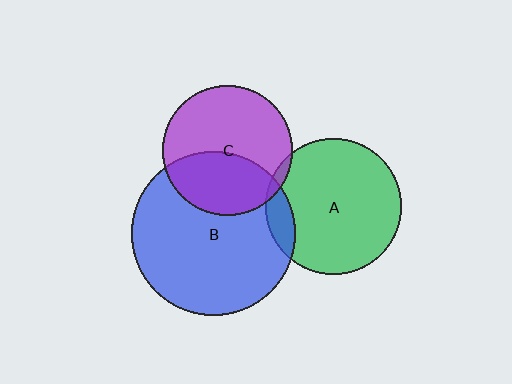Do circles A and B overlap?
Yes.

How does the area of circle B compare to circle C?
Approximately 1.6 times.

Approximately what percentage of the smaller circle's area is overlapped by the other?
Approximately 10%.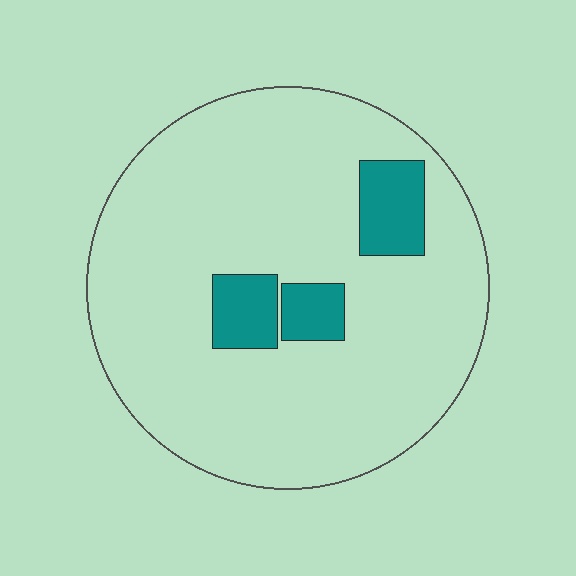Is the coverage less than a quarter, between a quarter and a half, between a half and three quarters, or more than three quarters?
Less than a quarter.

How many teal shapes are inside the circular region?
3.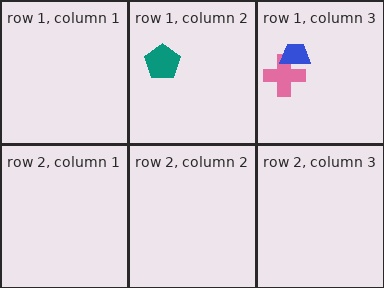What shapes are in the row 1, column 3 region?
The pink cross, the blue trapezoid.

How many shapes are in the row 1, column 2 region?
1.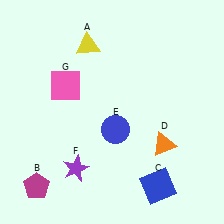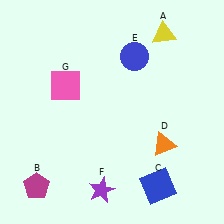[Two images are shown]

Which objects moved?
The objects that moved are: the yellow triangle (A), the blue circle (E), the purple star (F).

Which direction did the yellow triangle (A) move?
The yellow triangle (A) moved right.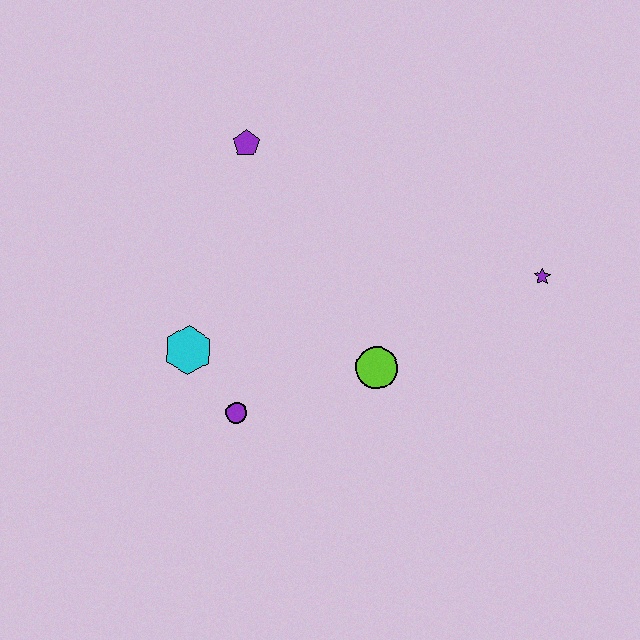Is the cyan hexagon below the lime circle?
No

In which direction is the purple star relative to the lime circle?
The purple star is to the right of the lime circle.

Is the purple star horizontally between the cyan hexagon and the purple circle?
No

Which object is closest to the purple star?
The lime circle is closest to the purple star.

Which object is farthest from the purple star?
The cyan hexagon is farthest from the purple star.